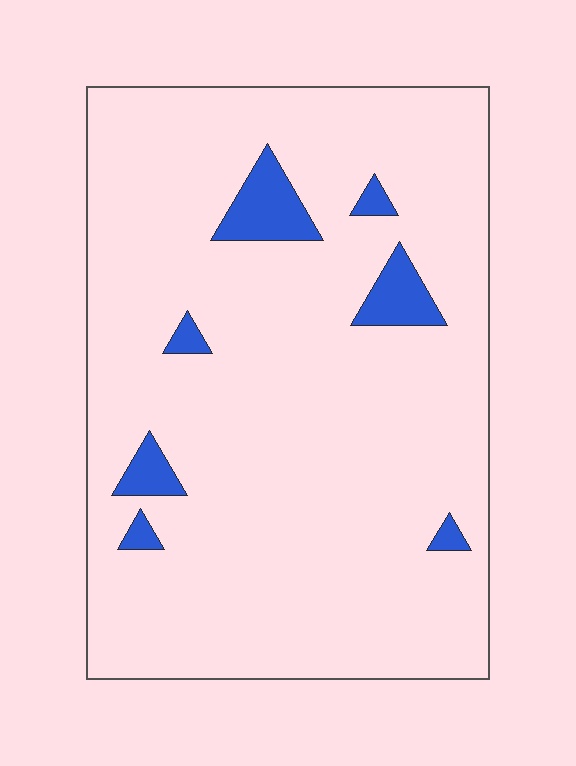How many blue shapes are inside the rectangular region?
7.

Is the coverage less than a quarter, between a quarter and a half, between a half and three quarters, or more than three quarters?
Less than a quarter.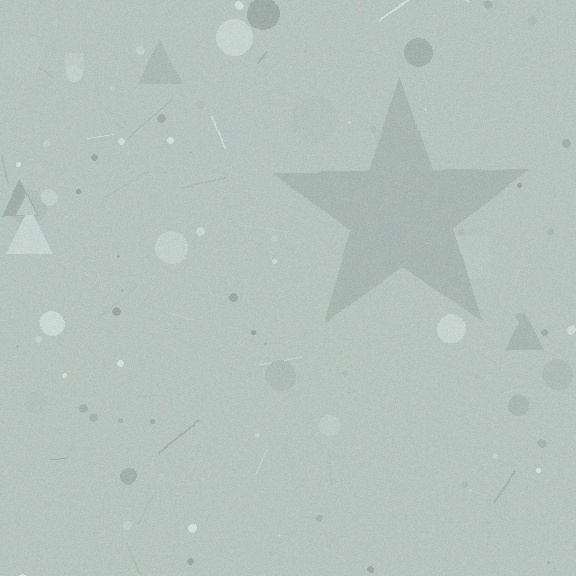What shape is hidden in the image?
A star is hidden in the image.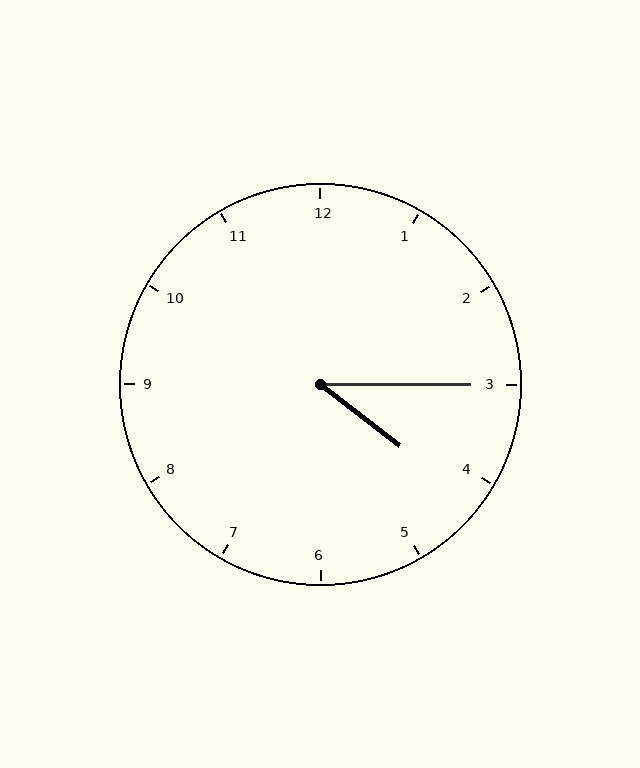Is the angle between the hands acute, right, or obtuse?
It is acute.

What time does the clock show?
4:15.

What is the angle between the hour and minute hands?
Approximately 38 degrees.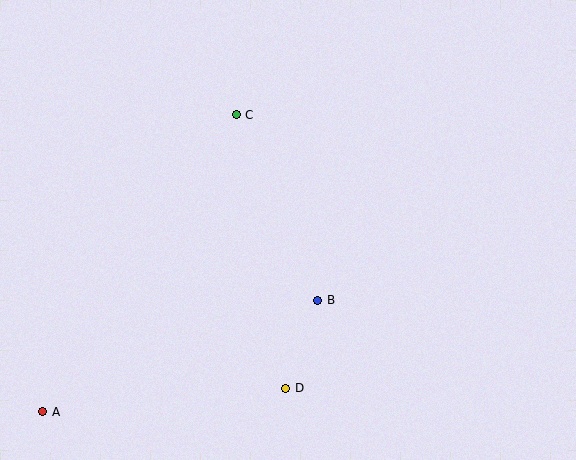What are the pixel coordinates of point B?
Point B is at (318, 300).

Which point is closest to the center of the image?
Point B at (318, 300) is closest to the center.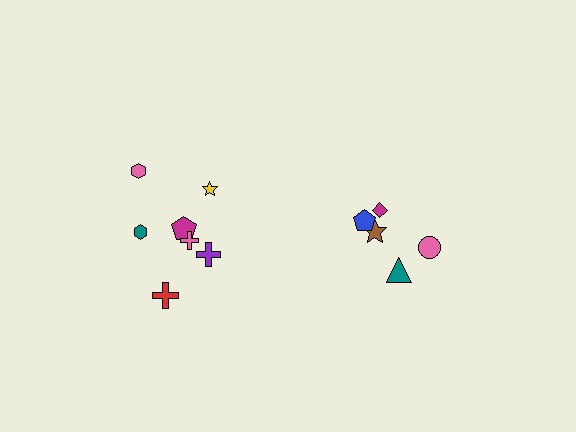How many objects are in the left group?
There are 7 objects.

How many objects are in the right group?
There are 5 objects.